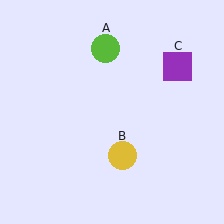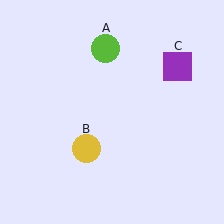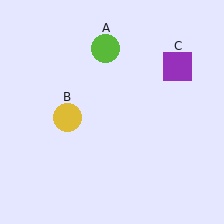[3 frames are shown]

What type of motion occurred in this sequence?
The yellow circle (object B) rotated clockwise around the center of the scene.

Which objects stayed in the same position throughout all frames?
Lime circle (object A) and purple square (object C) remained stationary.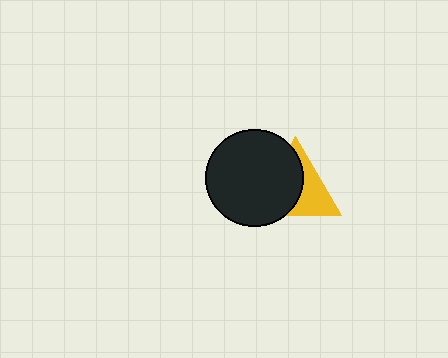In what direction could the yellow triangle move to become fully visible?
The yellow triangle could move right. That would shift it out from behind the black circle entirely.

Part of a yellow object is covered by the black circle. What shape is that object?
It is a triangle.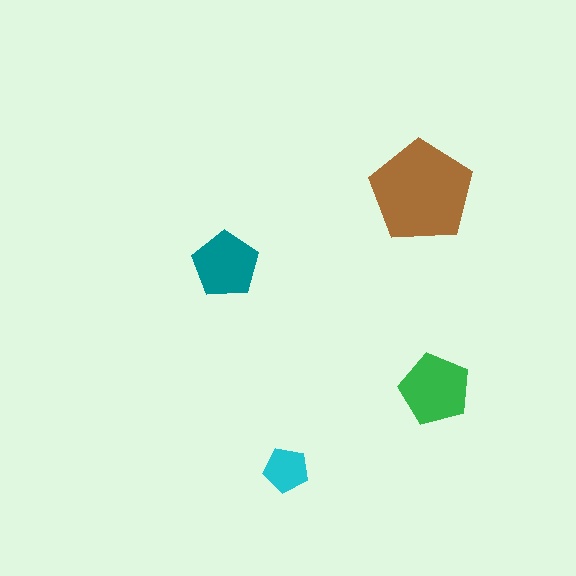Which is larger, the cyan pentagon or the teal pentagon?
The teal one.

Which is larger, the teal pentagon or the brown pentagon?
The brown one.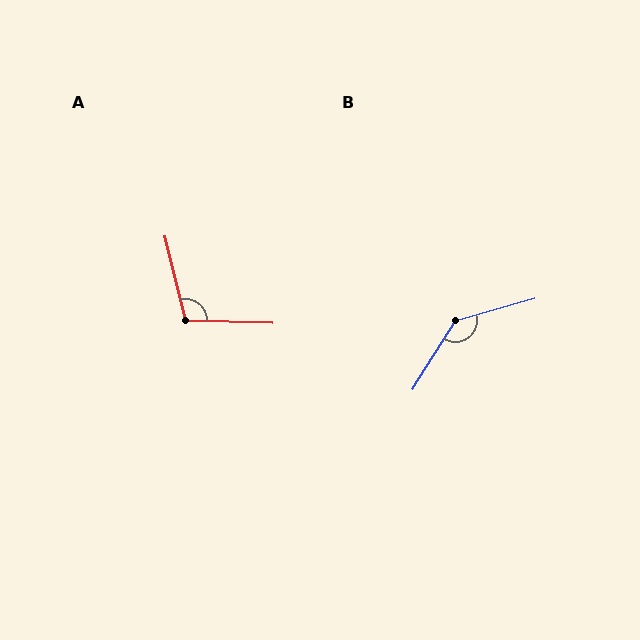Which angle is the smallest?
A, at approximately 106 degrees.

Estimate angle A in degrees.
Approximately 106 degrees.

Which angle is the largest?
B, at approximately 137 degrees.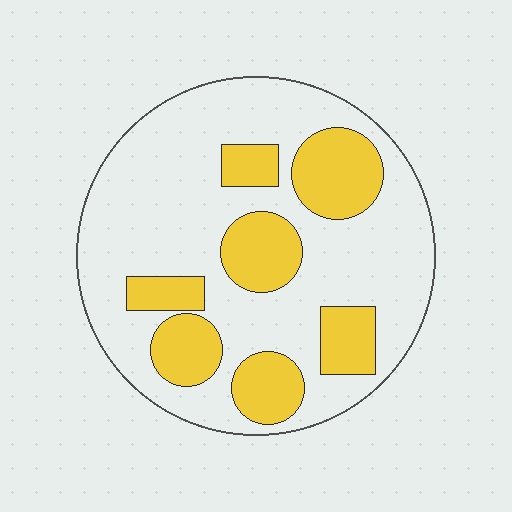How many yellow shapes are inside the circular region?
7.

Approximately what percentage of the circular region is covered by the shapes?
Approximately 30%.